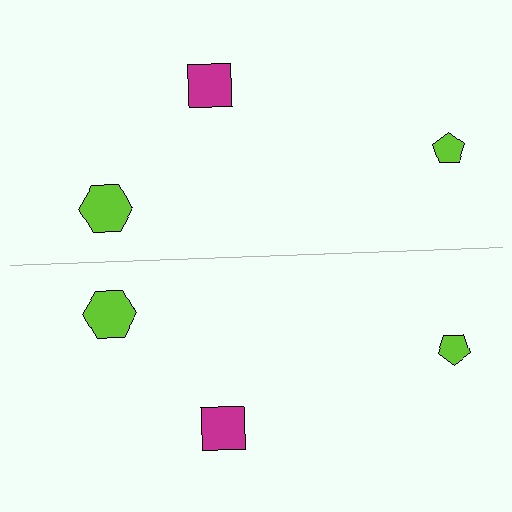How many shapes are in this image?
There are 6 shapes in this image.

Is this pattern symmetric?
Yes, this pattern has bilateral (reflection) symmetry.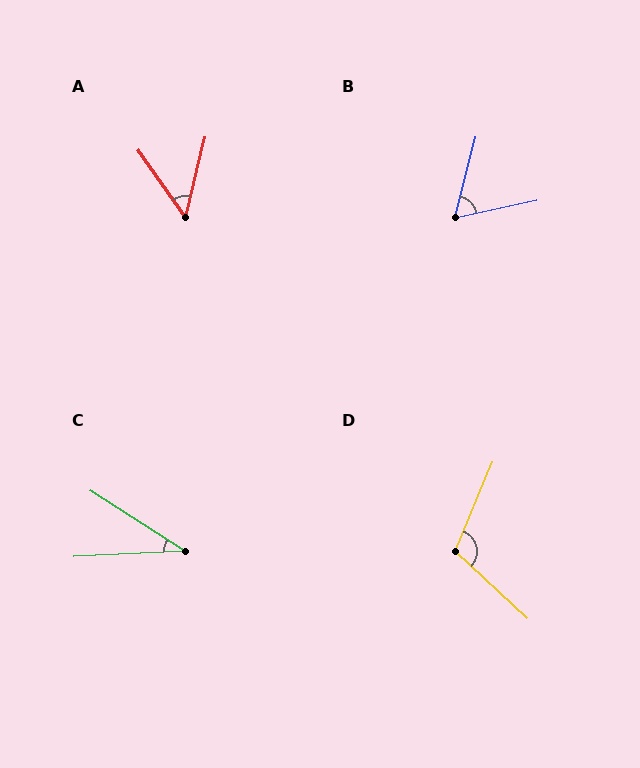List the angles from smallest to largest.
C (35°), A (48°), B (64°), D (110°).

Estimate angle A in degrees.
Approximately 48 degrees.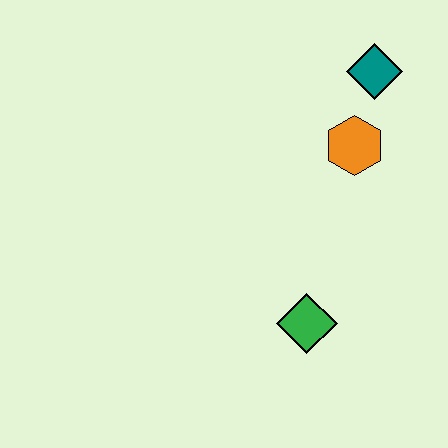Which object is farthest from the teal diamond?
The green diamond is farthest from the teal diamond.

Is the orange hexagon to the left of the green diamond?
No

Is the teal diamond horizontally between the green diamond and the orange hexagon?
No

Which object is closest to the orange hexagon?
The teal diamond is closest to the orange hexagon.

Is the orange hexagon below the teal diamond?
Yes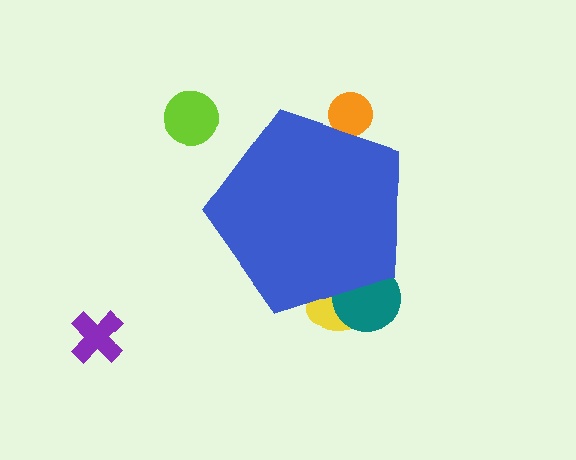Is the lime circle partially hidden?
No, the lime circle is fully visible.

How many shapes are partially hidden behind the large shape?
3 shapes are partially hidden.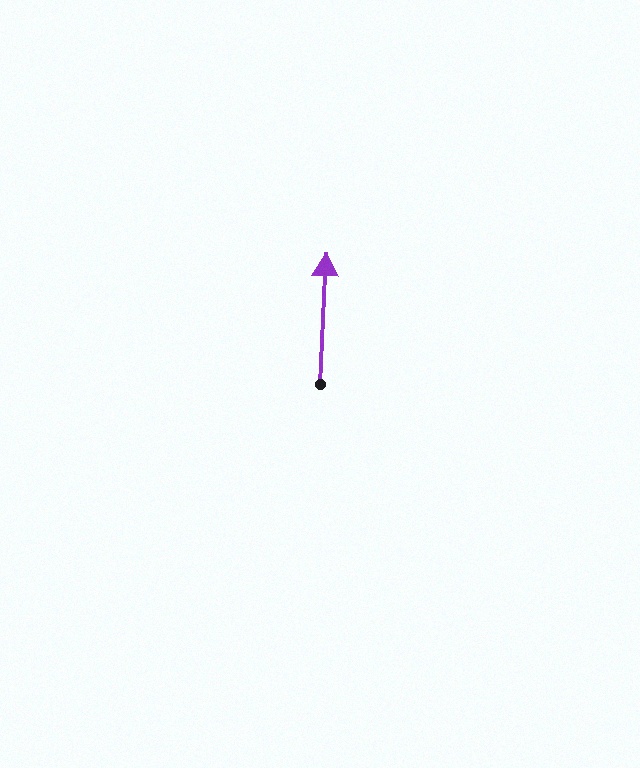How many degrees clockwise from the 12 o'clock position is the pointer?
Approximately 3 degrees.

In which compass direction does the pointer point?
North.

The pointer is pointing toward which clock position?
Roughly 12 o'clock.